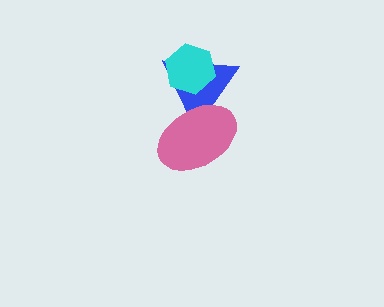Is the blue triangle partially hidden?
Yes, it is partially covered by another shape.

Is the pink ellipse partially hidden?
No, no other shape covers it.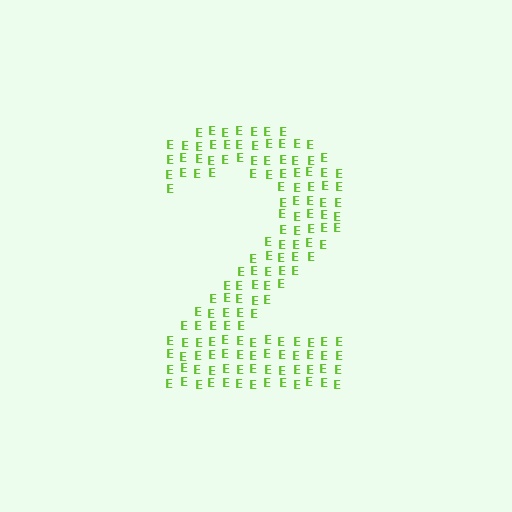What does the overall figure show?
The overall figure shows the digit 2.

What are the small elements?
The small elements are letter E's.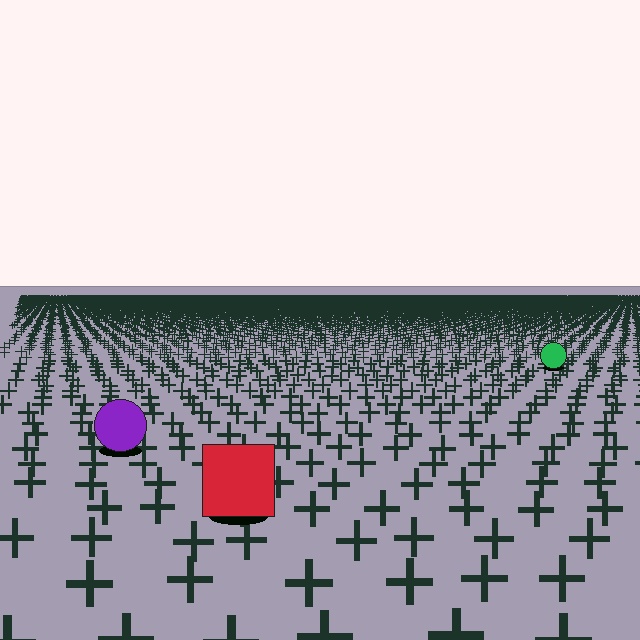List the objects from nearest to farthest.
From nearest to farthest: the red square, the purple circle, the green circle.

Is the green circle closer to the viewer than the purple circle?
No. The purple circle is closer — you can tell from the texture gradient: the ground texture is coarser near it.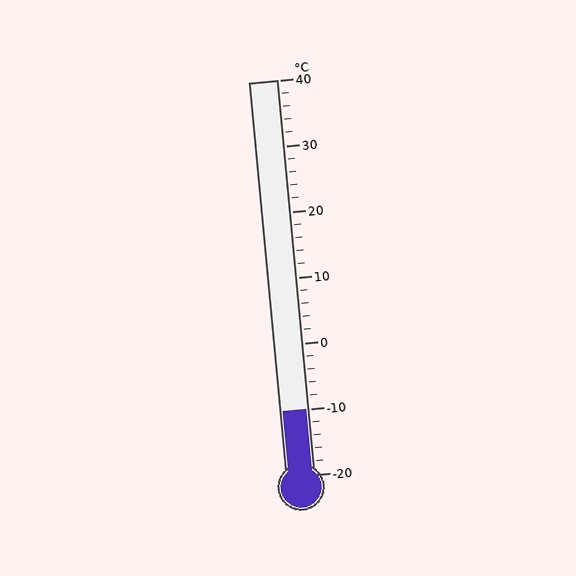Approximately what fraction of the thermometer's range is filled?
The thermometer is filled to approximately 15% of its range.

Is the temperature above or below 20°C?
The temperature is below 20°C.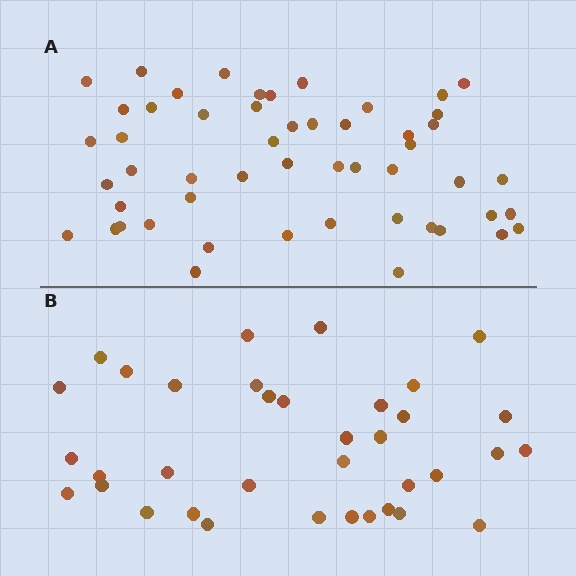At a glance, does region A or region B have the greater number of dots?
Region A (the top region) has more dots.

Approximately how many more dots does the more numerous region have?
Region A has approximately 15 more dots than region B.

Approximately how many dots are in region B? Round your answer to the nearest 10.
About 40 dots. (The exact count is 36, which rounds to 40.)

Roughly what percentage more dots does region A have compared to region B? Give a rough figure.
About 45% more.